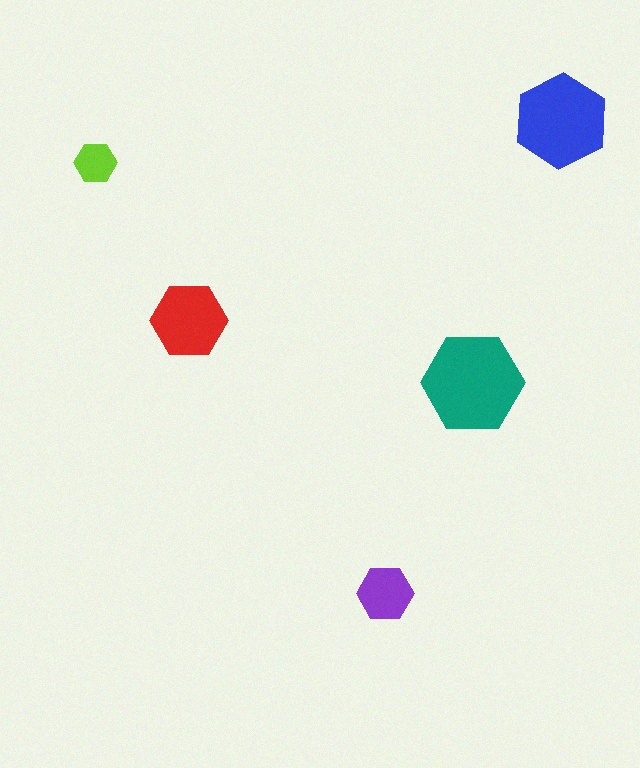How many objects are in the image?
There are 5 objects in the image.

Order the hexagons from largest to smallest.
the teal one, the blue one, the red one, the purple one, the lime one.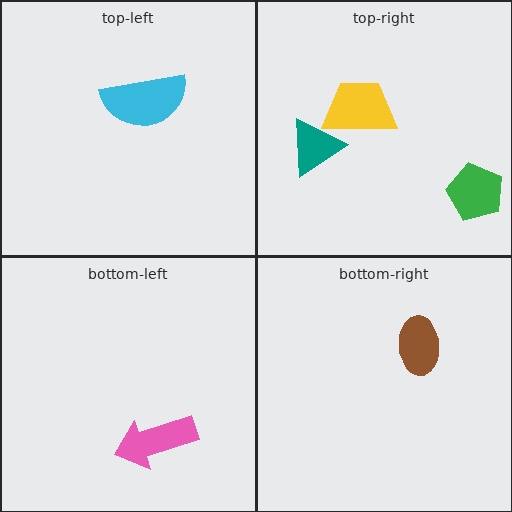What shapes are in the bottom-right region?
The brown ellipse.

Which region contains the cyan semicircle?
The top-left region.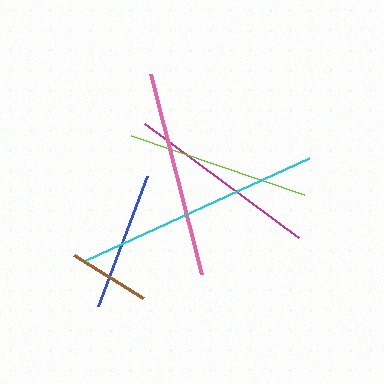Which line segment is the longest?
The cyan line is the longest at approximately 245 pixels.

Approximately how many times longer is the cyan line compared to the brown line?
The cyan line is approximately 3.0 times the length of the brown line.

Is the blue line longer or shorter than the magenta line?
The magenta line is longer than the blue line.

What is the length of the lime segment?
The lime segment is approximately 183 pixels long.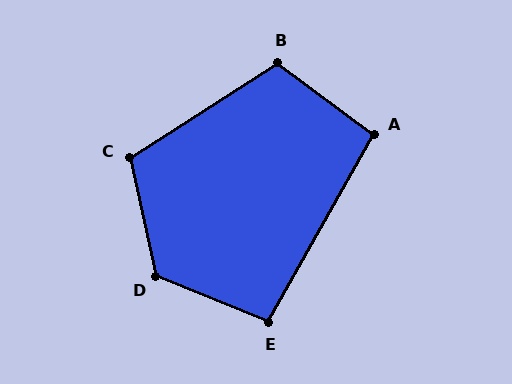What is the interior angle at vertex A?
Approximately 97 degrees (obtuse).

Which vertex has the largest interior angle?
D, at approximately 125 degrees.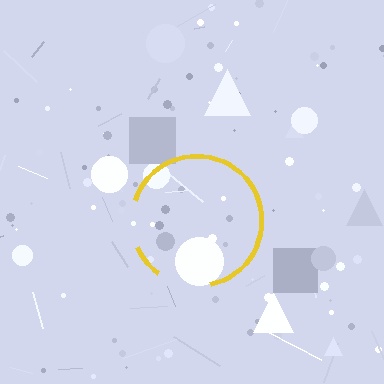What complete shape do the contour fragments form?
The contour fragments form a circle.